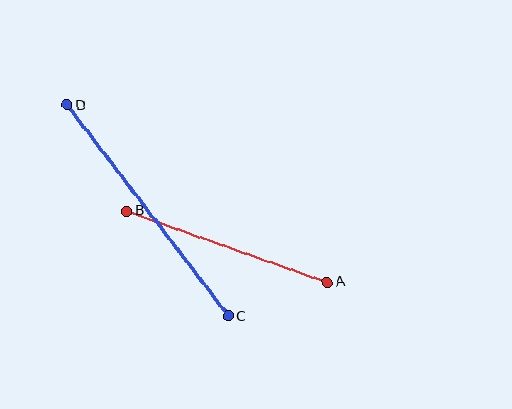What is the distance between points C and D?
The distance is approximately 265 pixels.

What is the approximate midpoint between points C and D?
The midpoint is at approximately (147, 211) pixels.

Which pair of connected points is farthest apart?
Points C and D are farthest apart.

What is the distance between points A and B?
The distance is approximately 213 pixels.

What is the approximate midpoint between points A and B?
The midpoint is at approximately (227, 247) pixels.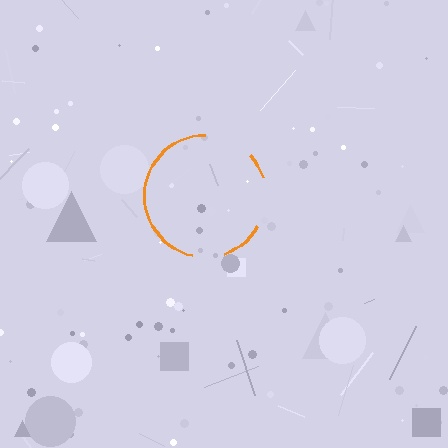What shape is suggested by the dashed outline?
The dashed outline suggests a circle.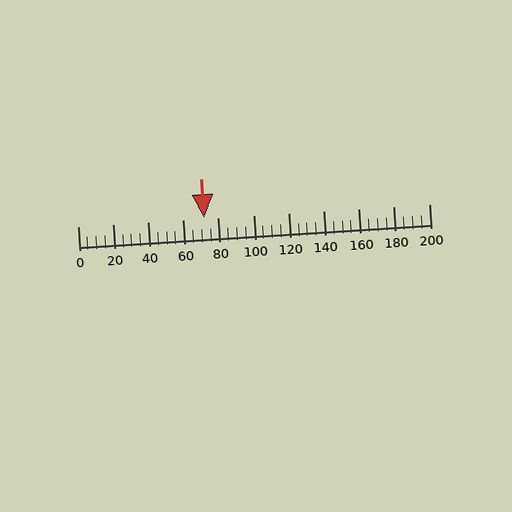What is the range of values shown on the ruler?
The ruler shows values from 0 to 200.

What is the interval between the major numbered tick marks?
The major tick marks are spaced 20 units apart.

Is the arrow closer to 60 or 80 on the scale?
The arrow is closer to 80.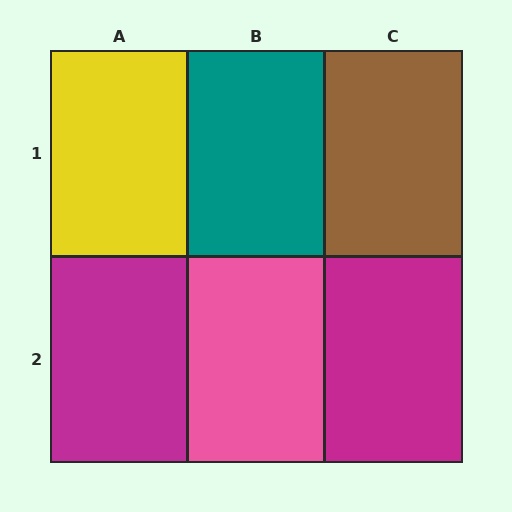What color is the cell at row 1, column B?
Teal.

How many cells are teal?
1 cell is teal.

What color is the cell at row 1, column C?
Brown.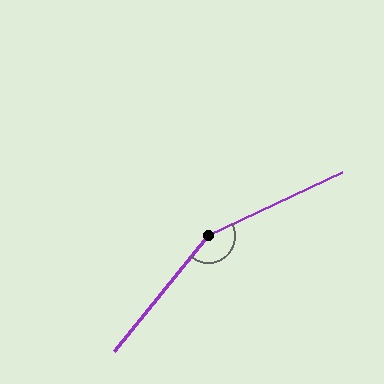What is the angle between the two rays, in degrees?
Approximately 154 degrees.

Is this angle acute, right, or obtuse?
It is obtuse.